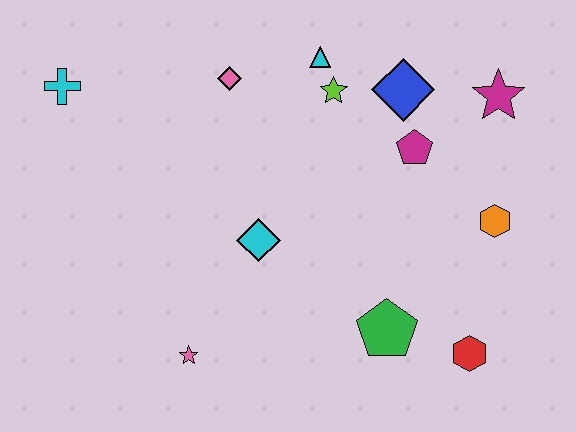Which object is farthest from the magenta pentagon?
The cyan cross is farthest from the magenta pentagon.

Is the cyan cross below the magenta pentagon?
No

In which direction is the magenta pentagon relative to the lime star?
The magenta pentagon is to the right of the lime star.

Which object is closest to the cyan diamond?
The pink star is closest to the cyan diamond.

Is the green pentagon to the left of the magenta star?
Yes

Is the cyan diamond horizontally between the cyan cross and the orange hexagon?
Yes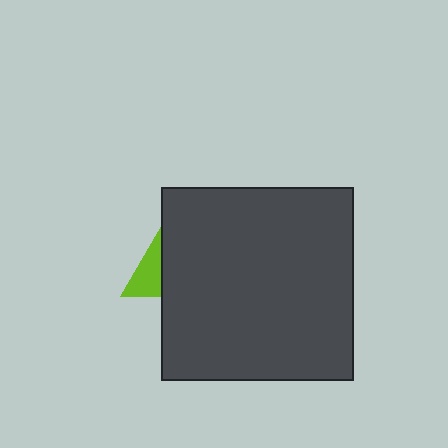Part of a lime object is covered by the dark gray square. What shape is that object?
It is a triangle.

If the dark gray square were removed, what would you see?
You would see the complete lime triangle.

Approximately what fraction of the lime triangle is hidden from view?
Roughly 64% of the lime triangle is hidden behind the dark gray square.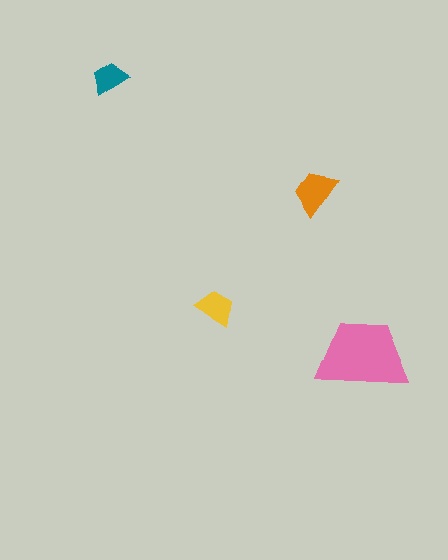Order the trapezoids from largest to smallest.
the pink one, the orange one, the yellow one, the teal one.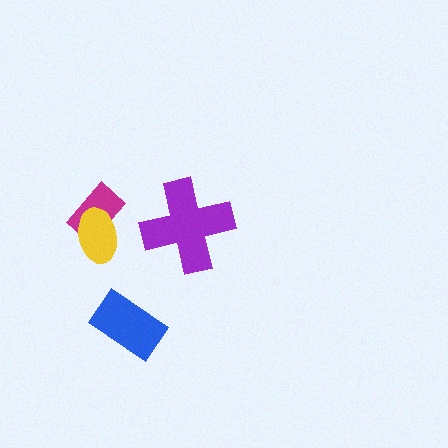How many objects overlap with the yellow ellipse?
1 object overlaps with the yellow ellipse.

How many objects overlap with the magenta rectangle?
1 object overlaps with the magenta rectangle.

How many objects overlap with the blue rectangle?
0 objects overlap with the blue rectangle.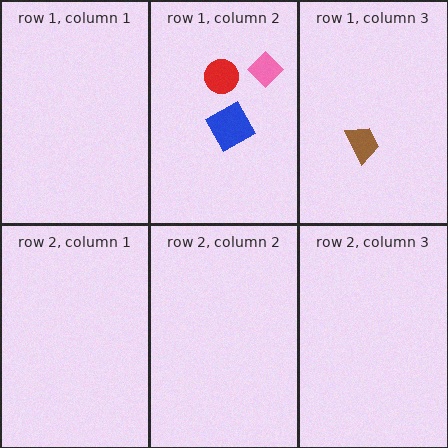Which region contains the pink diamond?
The row 1, column 2 region.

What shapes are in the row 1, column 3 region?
The brown trapezoid.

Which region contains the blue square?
The row 1, column 2 region.